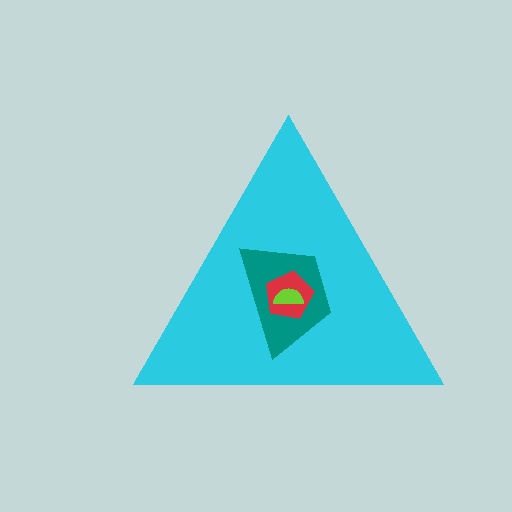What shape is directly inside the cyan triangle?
The teal trapezoid.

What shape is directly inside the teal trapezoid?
The red pentagon.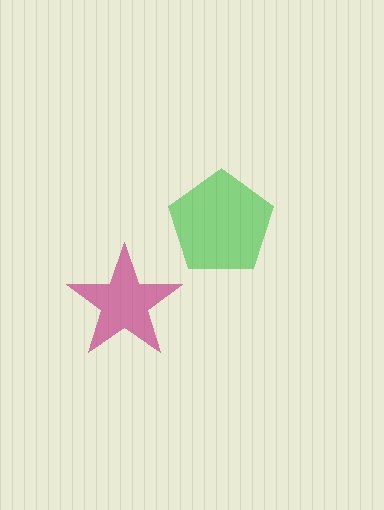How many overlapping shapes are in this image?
There are 2 overlapping shapes in the image.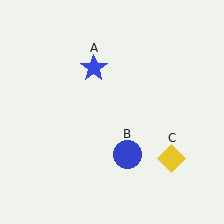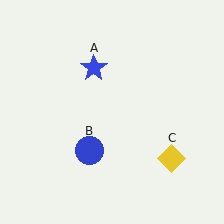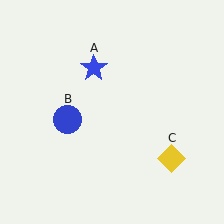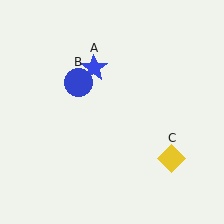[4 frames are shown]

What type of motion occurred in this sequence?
The blue circle (object B) rotated clockwise around the center of the scene.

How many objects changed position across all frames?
1 object changed position: blue circle (object B).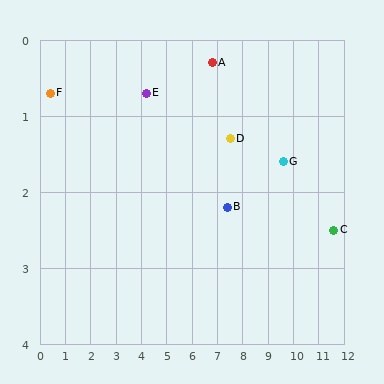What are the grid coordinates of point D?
Point D is at approximately (7.5, 1.3).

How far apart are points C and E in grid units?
Points C and E are about 7.6 grid units apart.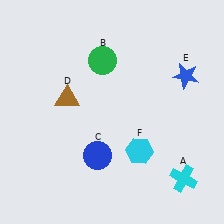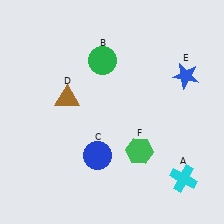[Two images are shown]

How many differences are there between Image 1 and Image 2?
There is 1 difference between the two images.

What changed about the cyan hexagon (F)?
In Image 1, F is cyan. In Image 2, it changed to green.